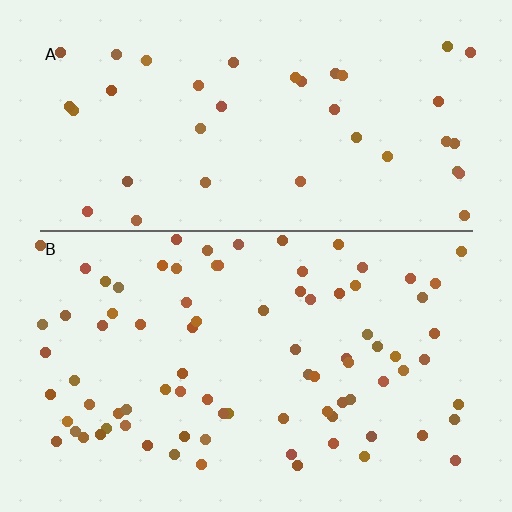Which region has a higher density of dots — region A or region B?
B (the bottom).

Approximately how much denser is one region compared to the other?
Approximately 2.1× — region B over region A.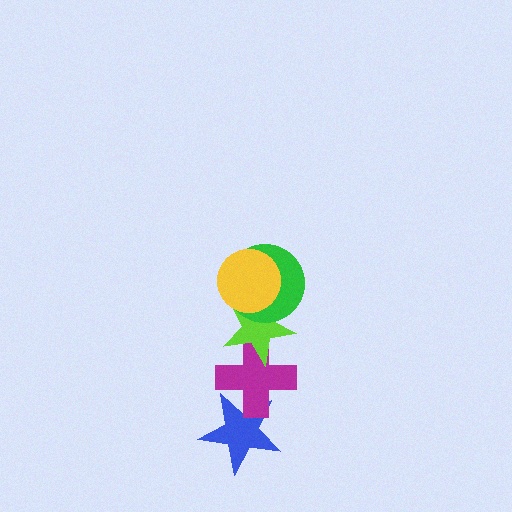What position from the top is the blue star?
The blue star is 5th from the top.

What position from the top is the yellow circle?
The yellow circle is 1st from the top.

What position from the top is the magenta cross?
The magenta cross is 4th from the top.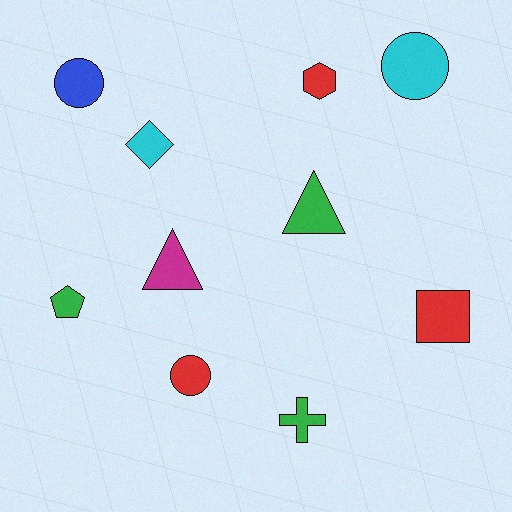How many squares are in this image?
There is 1 square.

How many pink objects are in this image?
There are no pink objects.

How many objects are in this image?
There are 10 objects.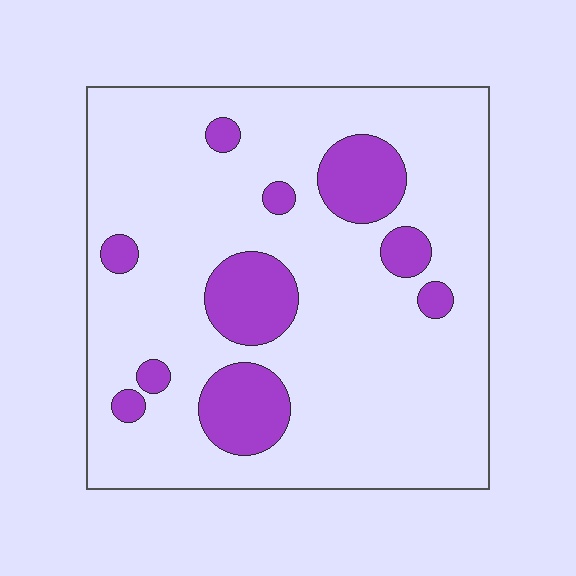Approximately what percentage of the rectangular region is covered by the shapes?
Approximately 15%.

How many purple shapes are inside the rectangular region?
10.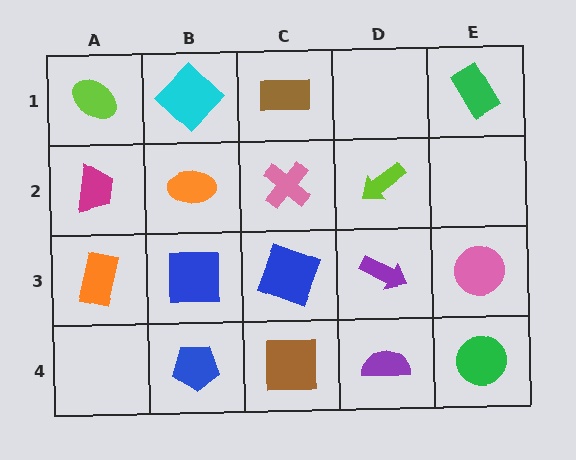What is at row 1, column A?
A lime ellipse.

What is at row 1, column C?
A brown rectangle.